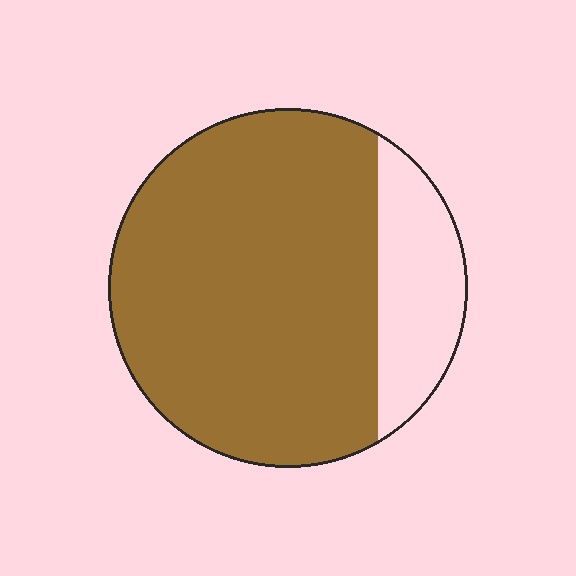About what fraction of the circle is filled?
About four fifths (4/5).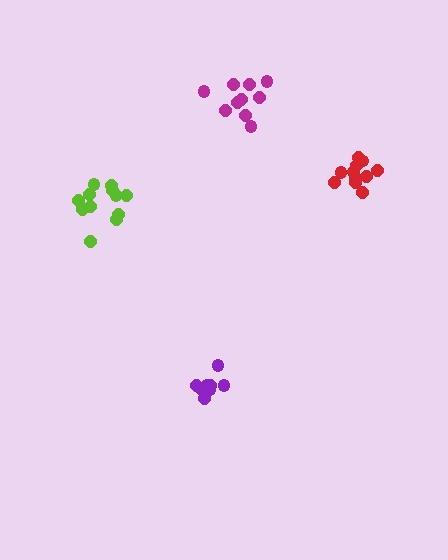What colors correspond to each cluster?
The clusters are colored: magenta, red, purple, lime.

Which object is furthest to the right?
The red cluster is rightmost.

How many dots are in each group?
Group 1: 11 dots, Group 2: 11 dots, Group 3: 8 dots, Group 4: 12 dots (42 total).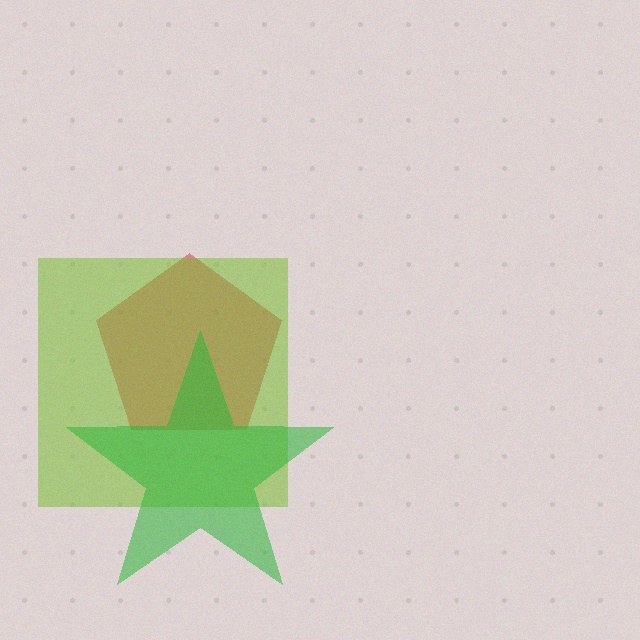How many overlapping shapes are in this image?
There are 3 overlapping shapes in the image.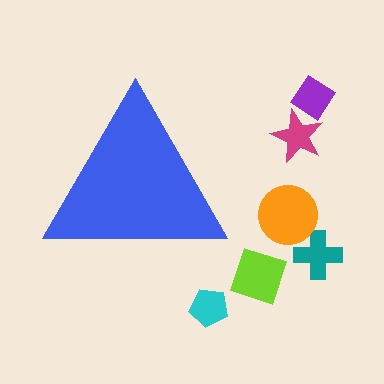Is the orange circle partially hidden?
No, the orange circle is fully visible.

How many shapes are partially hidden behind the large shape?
0 shapes are partially hidden.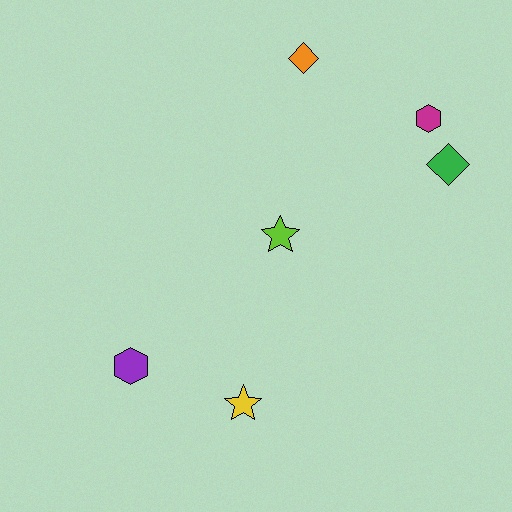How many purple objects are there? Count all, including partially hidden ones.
There is 1 purple object.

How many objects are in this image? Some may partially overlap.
There are 6 objects.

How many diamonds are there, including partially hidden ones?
There are 2 diamonds.